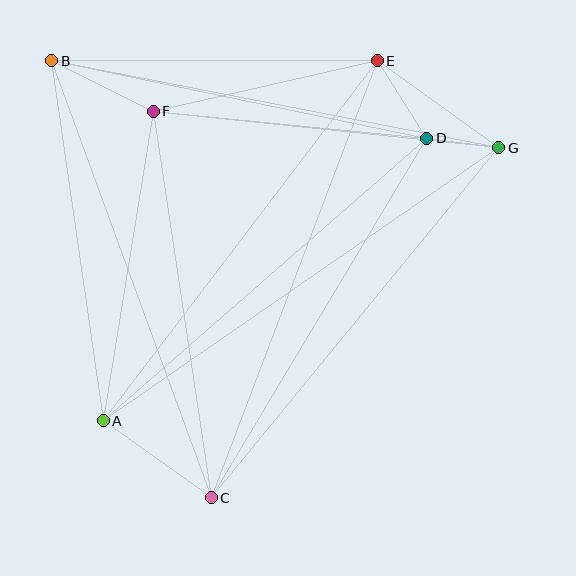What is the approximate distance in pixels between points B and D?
The distance between B and D is approximately 383 pixels.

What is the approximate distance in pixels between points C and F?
The distance between C and F is approximately 391 pixels.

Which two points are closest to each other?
Points D and G are closest to each other.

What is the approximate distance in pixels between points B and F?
The distance between B and F is approximately 113 pixels.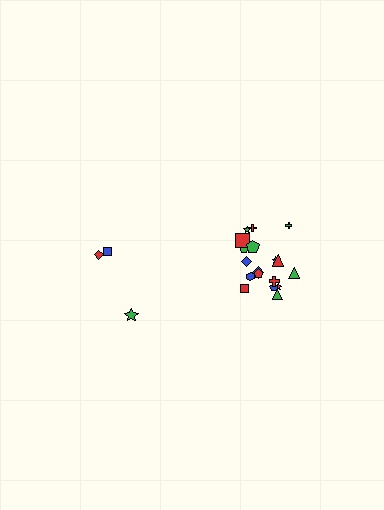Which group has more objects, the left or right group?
The right group.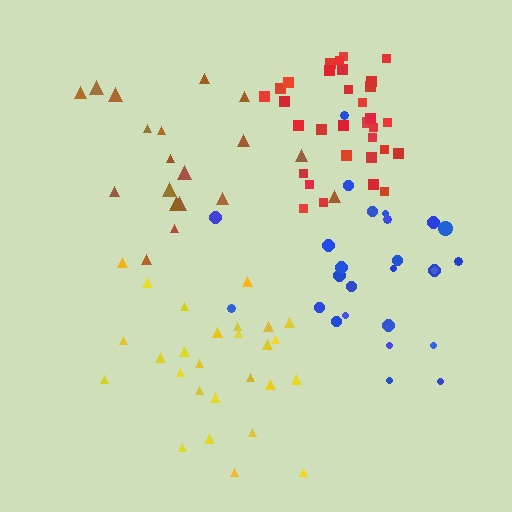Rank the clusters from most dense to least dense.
red, yellow, blue, brown.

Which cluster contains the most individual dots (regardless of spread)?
Red (32).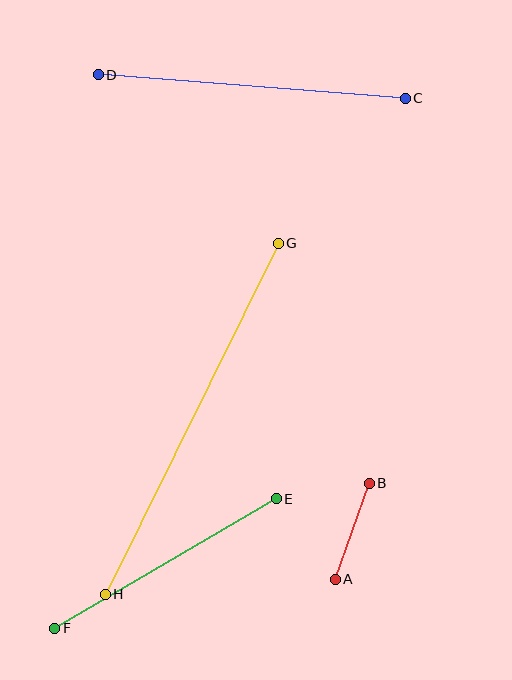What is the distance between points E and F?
The distance is approximately 257 pixels.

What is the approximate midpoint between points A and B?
The midpoint is at approximately (352, 531) pixels.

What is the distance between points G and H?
The distance is approximately 391 pixels.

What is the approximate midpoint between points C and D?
The midpoint is at approximately (252, 86) pixels.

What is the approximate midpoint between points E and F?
The midpoint is at approximately (165, 564) pixels.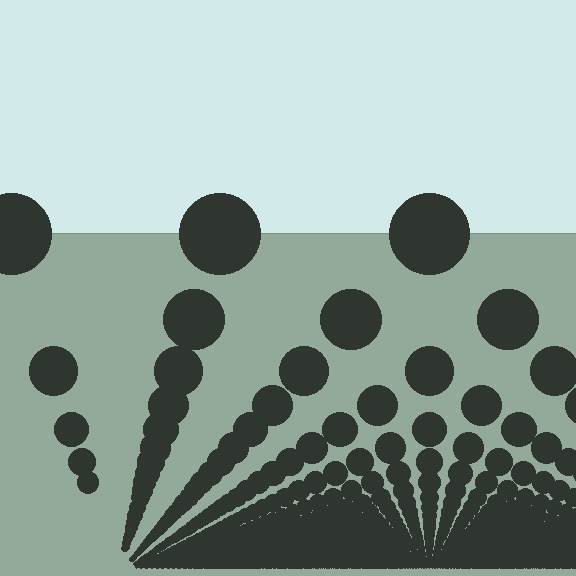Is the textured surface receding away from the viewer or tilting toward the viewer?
The surface appears to tilt toward the viewer. Texture elements get larger and sparser toward the top.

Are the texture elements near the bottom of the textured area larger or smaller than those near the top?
Smaller. The gradient is inverted — elements near the bottom are smaller and denser.